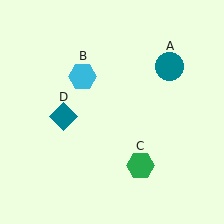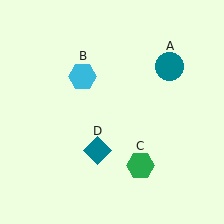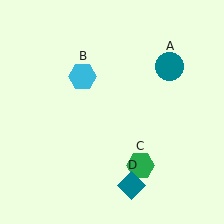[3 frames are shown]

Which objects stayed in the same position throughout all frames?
Teal circle (object A) and cyan hexagon (object B) and green hexagon (object C) remained stationary.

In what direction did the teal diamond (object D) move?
The teal diamond (object D) moved down and to the right.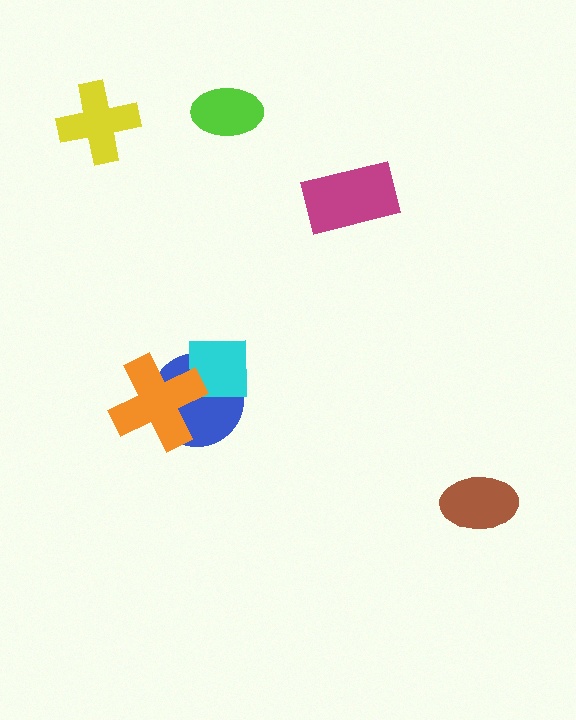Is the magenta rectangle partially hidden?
No, no other shape covers it.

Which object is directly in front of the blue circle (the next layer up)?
The cyan square is directly in front of the blue circle.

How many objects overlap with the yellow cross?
0 objects overlap with the yellow cross.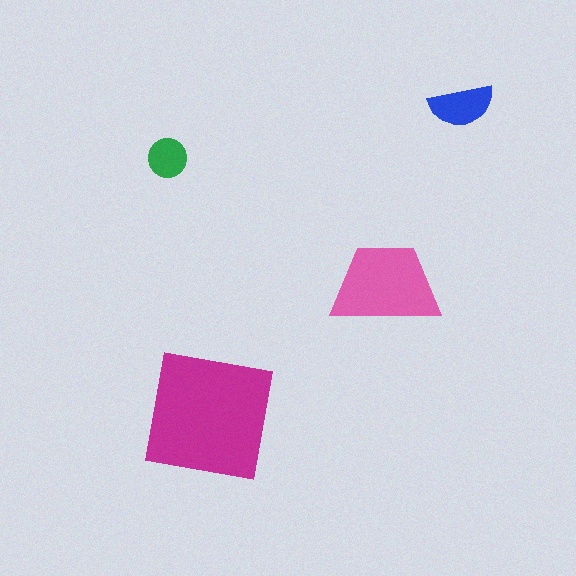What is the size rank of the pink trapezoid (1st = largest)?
2nd.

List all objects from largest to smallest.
The magenta square, the pink trapezoid, the blue semicircle, the green circle.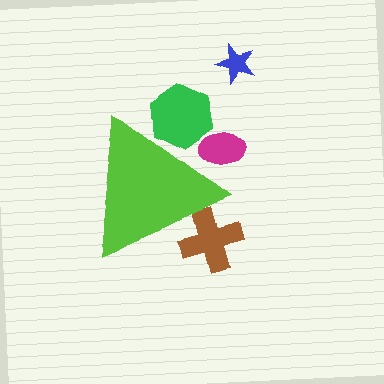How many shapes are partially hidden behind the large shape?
3 shapes are partially hidden.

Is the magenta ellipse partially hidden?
Yes, the magenta ellipse is partially hidden behind the lime triangle.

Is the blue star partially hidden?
No, the blue star is fully visible.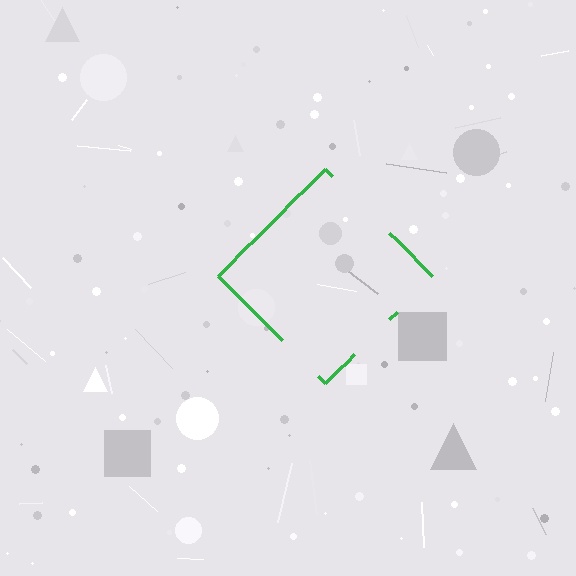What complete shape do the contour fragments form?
The contour fragments form a diamond.